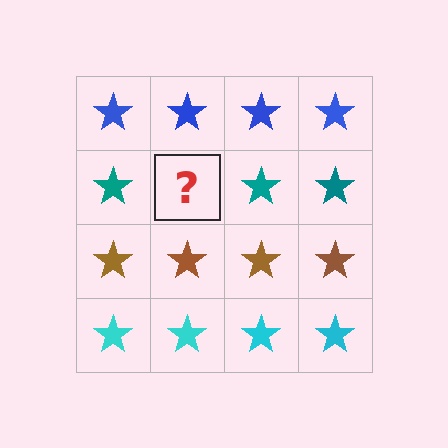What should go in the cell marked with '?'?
The missing cell should contain a teal star.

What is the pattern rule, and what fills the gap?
The rule is that each row has a consistent color. The gap should be filled with a teal star.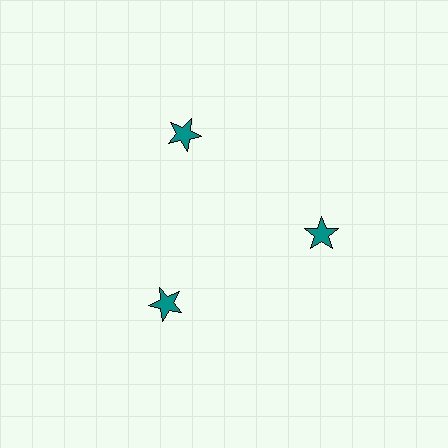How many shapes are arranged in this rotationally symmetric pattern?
There are 3 shapes, arranged in 3 groups of 1.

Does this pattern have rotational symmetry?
Yes, this pattern has 3-fold rotational symmetry. It looks the same after rotating 120 degrees around the center.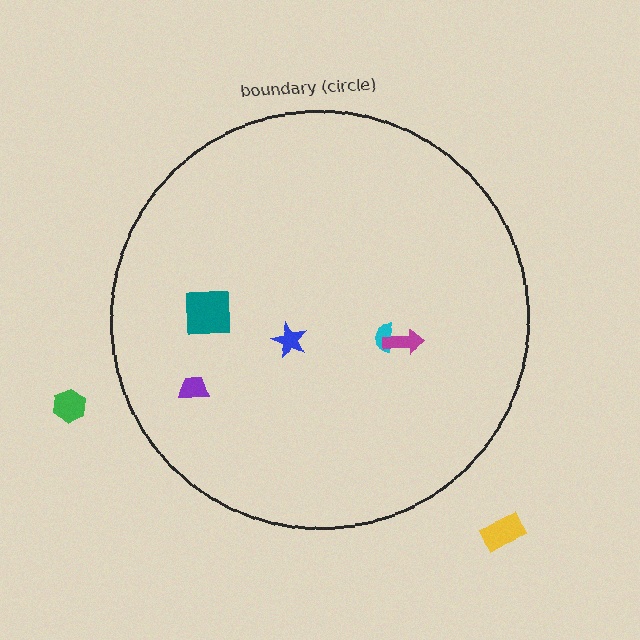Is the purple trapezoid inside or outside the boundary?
Inside.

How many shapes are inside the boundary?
5 inside, 2 outside.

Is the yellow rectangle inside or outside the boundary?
Outside.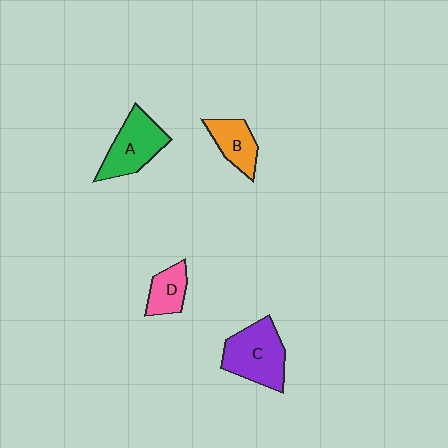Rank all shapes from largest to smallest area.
From largest to smallest: C (purple), A (green), B (orange), D (pink).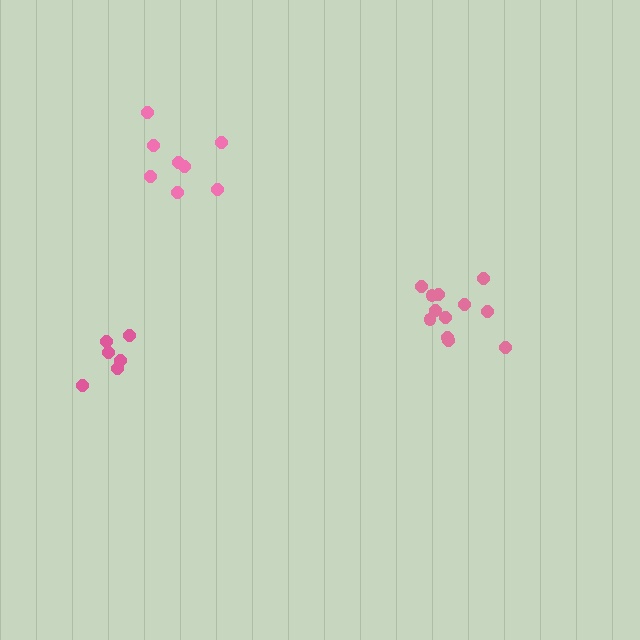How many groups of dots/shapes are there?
There are 3 groups.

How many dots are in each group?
Group 1: 12 dots, Group 2: 6 dots, Group 3: 8 dots (26 total).